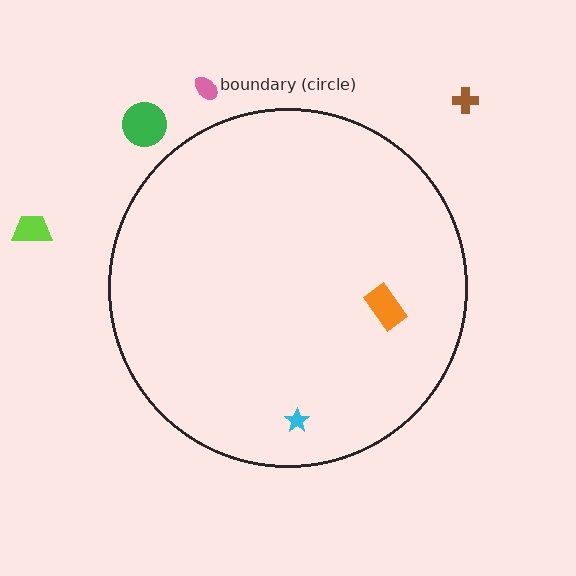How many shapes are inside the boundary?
2 inside, 4 outside.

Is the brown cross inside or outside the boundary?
Outside.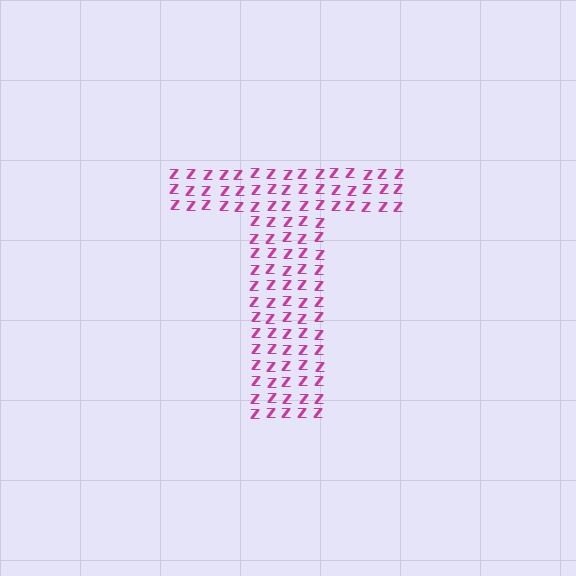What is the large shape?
The large shape is the letter T.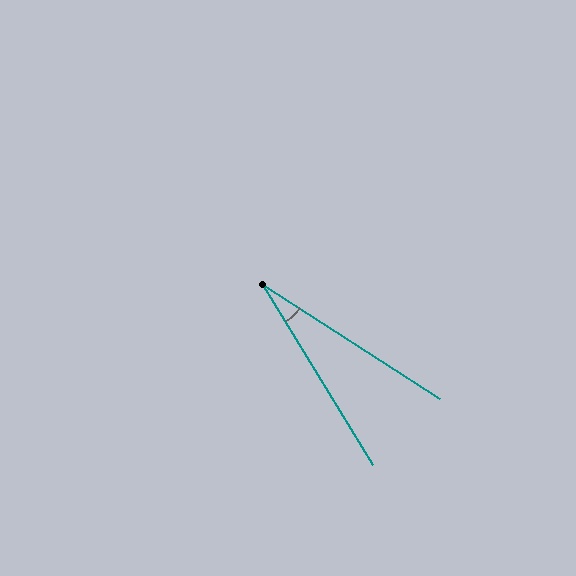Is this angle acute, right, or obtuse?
It is acute.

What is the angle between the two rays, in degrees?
Approximately 26 degrees.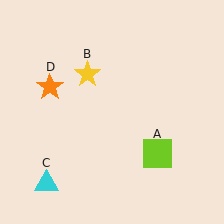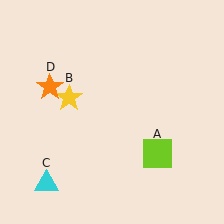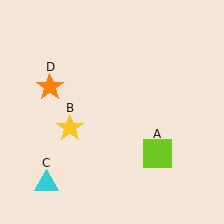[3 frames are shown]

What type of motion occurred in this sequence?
The yellow star (object B) rotated counterclockwise around the center of the scene.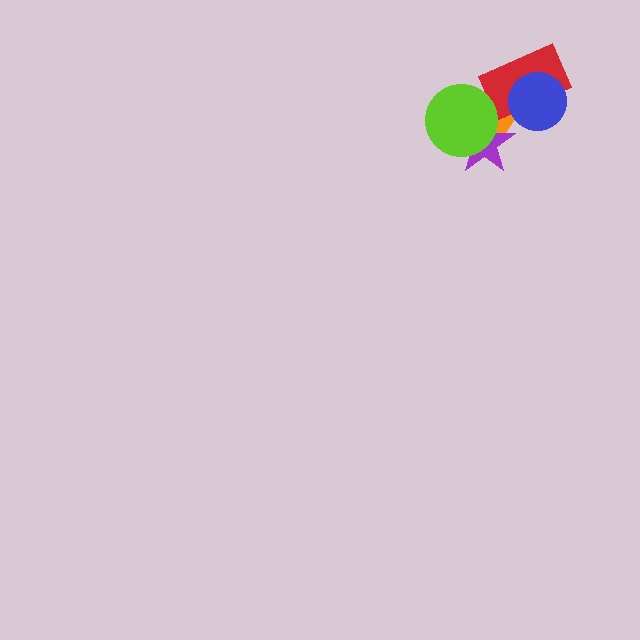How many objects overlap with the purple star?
2 objects overlap with the purple star.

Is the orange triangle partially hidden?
Yes, it is partially covered by another shape.